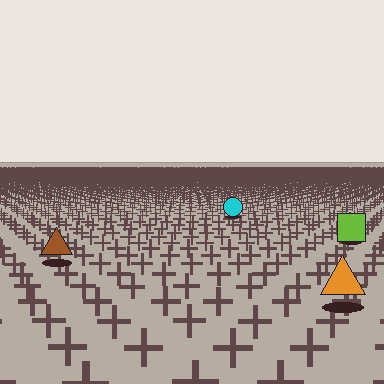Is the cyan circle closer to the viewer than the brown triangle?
No. The brown triangle is closer — you can tell from the texture gradient: the ground texture is coarser near it.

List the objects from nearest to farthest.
From nearest to farthest: the orange triangle, the brown triangle, the lime square, the cyan circle.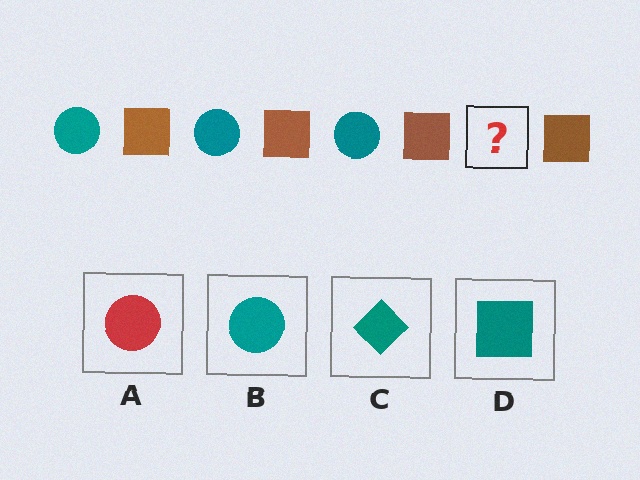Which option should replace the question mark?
Option B.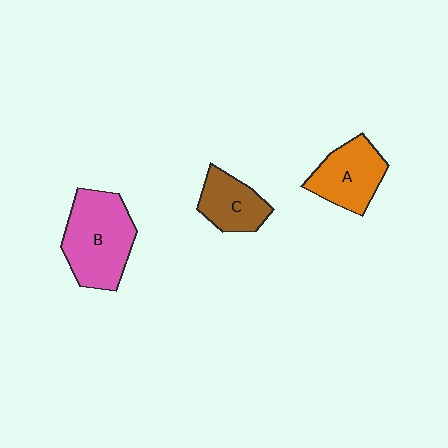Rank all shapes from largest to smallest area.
From largest to smallest: B (pink), A (orange), C (brown).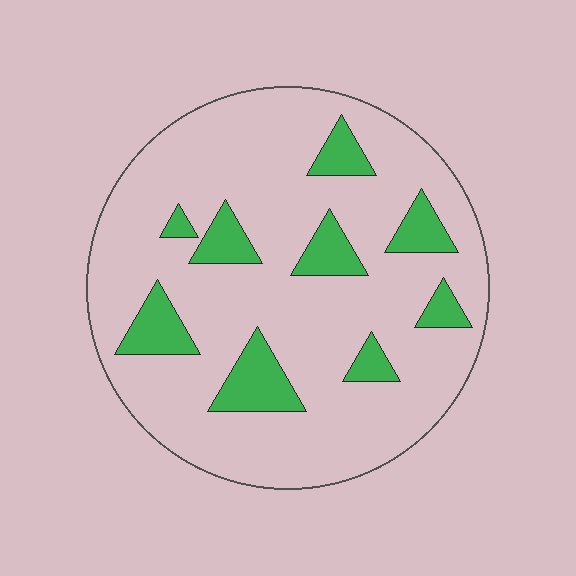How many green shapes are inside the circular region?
9.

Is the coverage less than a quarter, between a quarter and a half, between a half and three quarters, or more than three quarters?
Less than a quarter.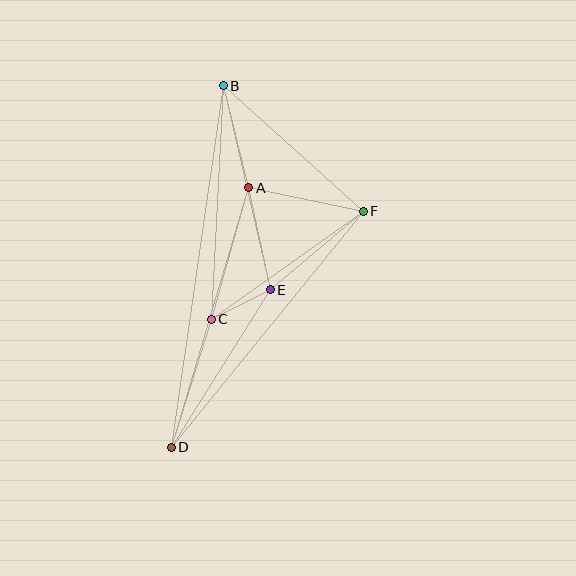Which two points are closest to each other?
Points C and E are closest to each other.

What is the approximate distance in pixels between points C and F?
The distance between C and F is approximately 187 pixels.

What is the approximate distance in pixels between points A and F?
The distance between A and F is approximately 117 pixels.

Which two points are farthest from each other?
Points B and D are farthest from each other.